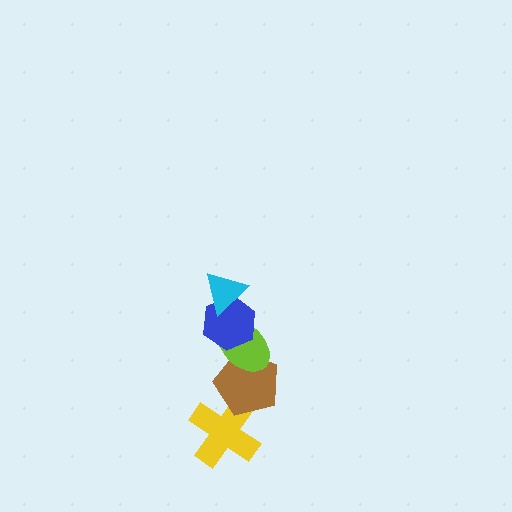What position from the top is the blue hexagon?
The blue hexagon is 2nd from the top.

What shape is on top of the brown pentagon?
The lime ellipse is on top of the brown pentagon.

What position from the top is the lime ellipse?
The lime ellipse is 3rd from the top.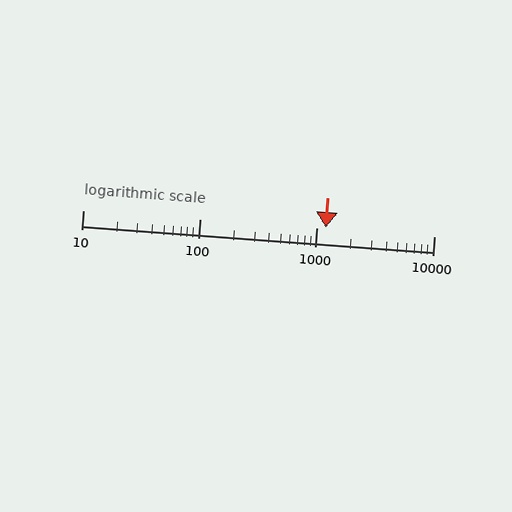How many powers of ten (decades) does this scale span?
The scale spans 3 decades, from 10 to 10000.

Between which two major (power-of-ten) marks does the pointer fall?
The pointer is between 1000 and 10000.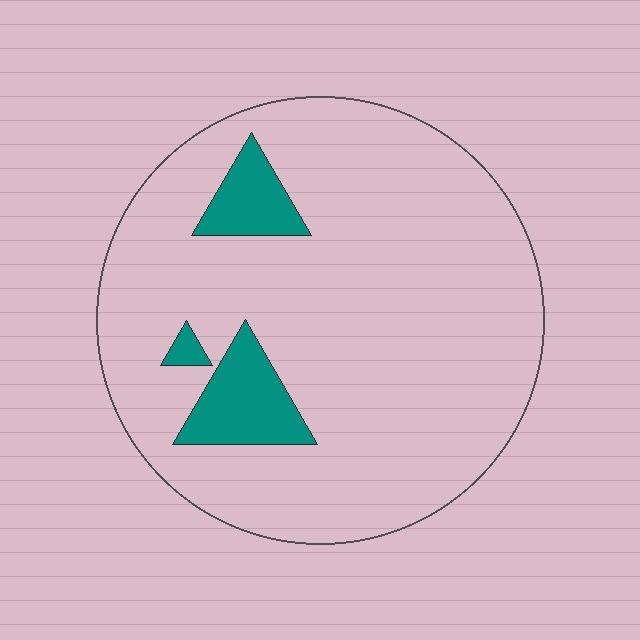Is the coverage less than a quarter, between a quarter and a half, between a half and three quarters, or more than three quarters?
Less than a quarter.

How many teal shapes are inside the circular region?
3.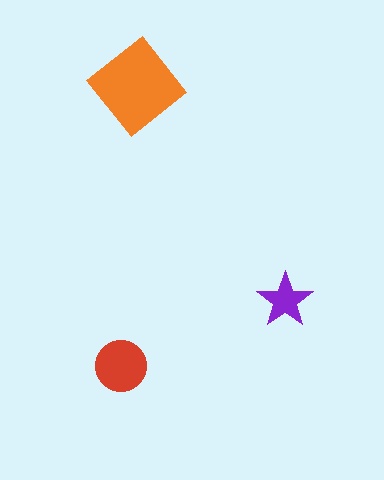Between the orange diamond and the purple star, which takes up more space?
The orange diamond.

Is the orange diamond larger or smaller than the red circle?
Larger.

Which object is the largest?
The orange diamond.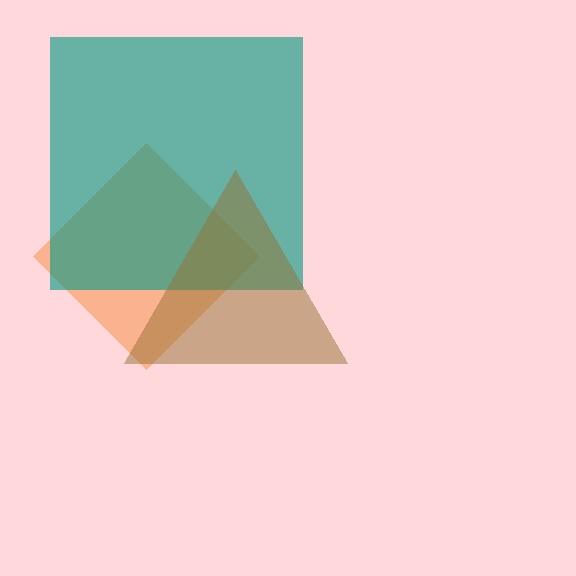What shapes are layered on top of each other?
The layered shapes are: an orange diamond, a teal square, a brown triangle.